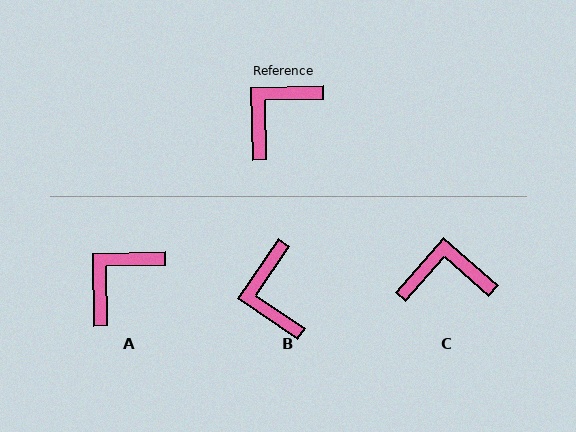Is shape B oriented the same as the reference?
No, it is off by about 55 degrees.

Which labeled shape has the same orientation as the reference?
A.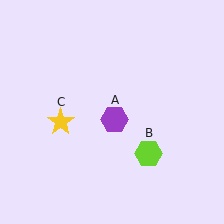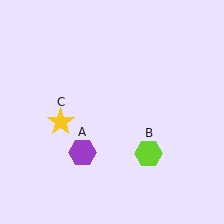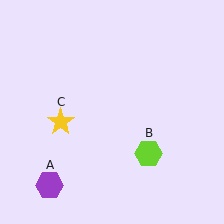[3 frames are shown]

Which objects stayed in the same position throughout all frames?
Lime hexagon (object B) and yellow star (object C) remained stationary.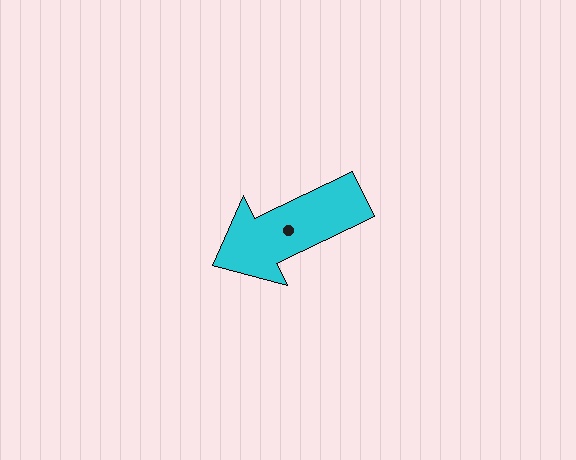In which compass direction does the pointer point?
Southwest.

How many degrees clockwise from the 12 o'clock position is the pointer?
Approximately 244 degrees.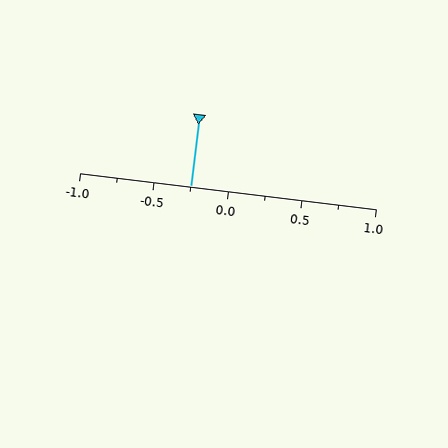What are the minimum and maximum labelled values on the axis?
The axis runs from -1.0 to 1.0.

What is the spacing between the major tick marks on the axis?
The major ticks are spaced 0.5 apart.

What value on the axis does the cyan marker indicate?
The marker indicates approximately -0.25.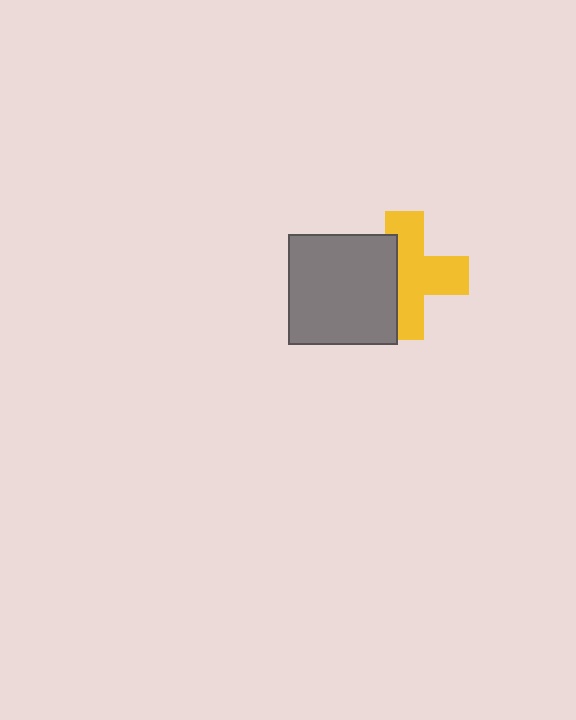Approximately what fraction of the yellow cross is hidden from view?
Roughly 36% of the yellow cross is hidden behind the gray square.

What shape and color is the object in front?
The object in front is a gray square.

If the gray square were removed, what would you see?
You would see the complete yellow cross.